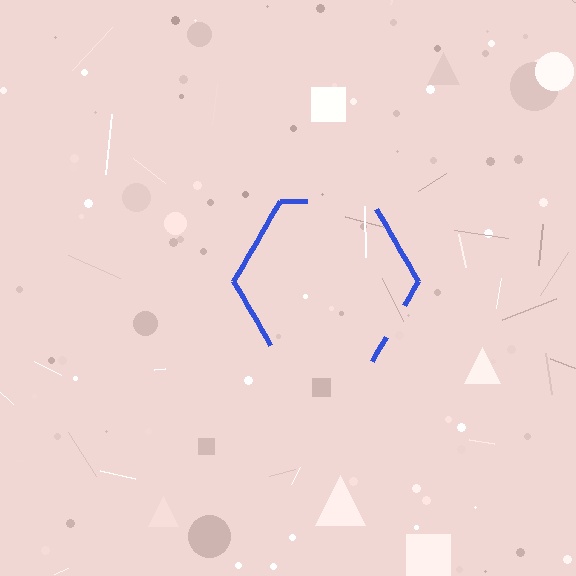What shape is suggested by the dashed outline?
The dashed outline suggests a hexagon.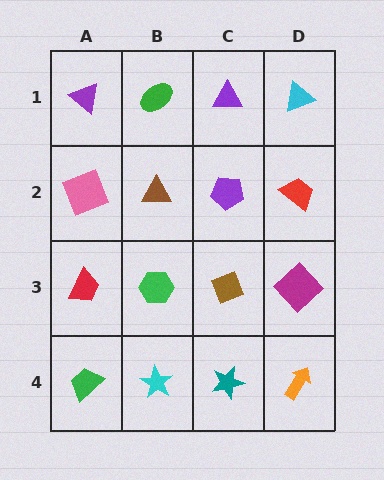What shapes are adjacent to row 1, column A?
A pink square (row 2, column A), a green ellipse (row 1, column B).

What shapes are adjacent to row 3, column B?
A brown triangle (row 2, column B), a cyan star (row 4, column B), a red trapezoid (row 3, column A), a brown diamond (row 3, column C).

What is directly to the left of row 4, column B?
A green trapezoid.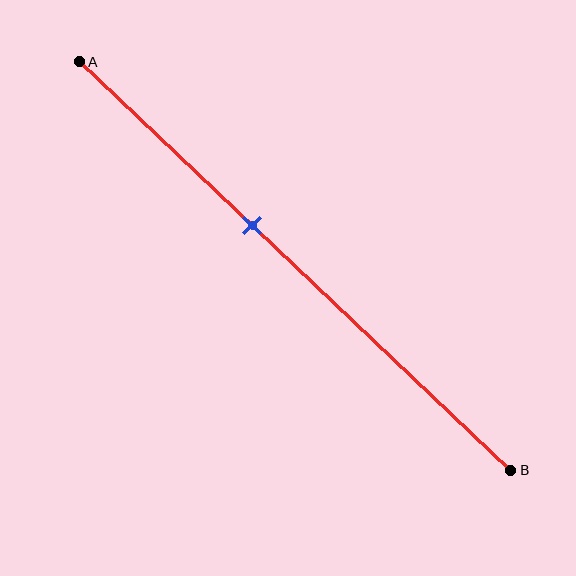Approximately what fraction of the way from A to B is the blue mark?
The blue mark is approximately 40% of the way from A to B.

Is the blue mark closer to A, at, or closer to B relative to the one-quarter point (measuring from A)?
The blue mark is closer to point B than the one-quarter point of segment AB.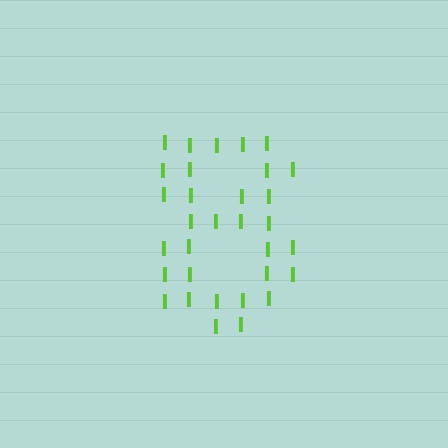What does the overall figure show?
The overall figure shows the digit 8.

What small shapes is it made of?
It is made of small letter I's.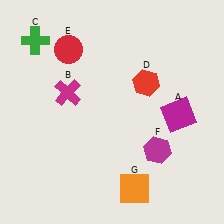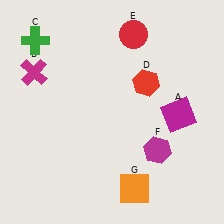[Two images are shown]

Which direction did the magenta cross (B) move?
The magenta cross (B) moved left.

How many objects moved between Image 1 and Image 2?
2 objects moved between the two images.